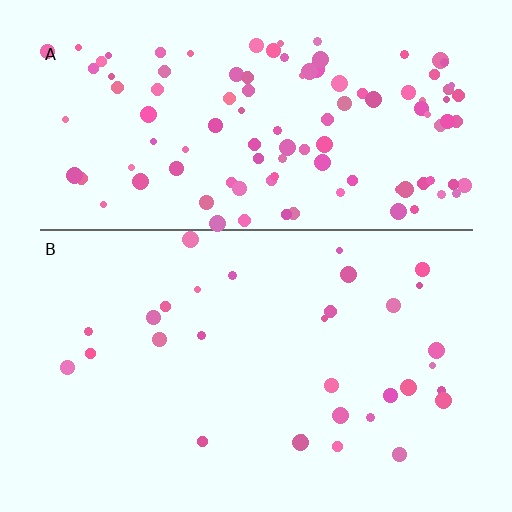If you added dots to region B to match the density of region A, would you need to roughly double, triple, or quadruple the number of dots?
Approximately quadruple.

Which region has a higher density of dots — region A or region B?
A (the top).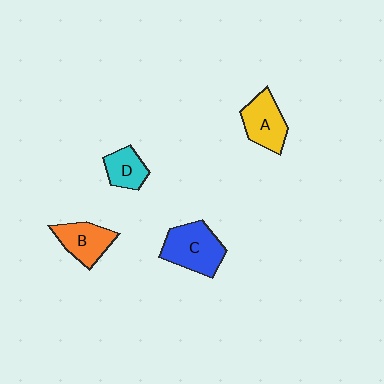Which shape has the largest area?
Shape C (blue).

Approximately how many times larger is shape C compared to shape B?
Approximately 1.3 times.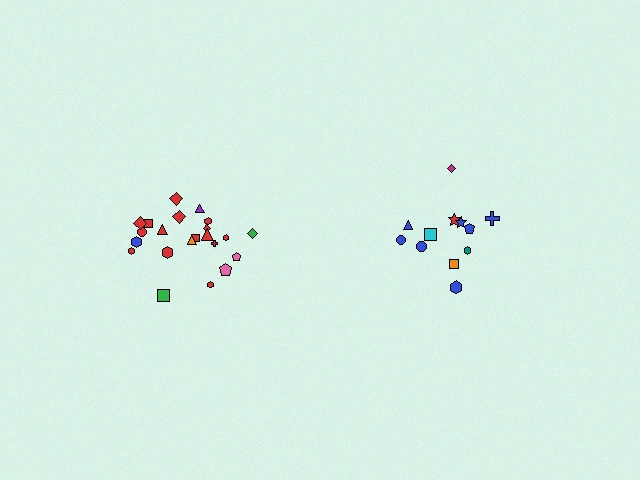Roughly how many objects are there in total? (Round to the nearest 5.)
Roughly 35 objects in total.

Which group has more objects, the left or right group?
The left group.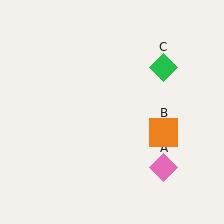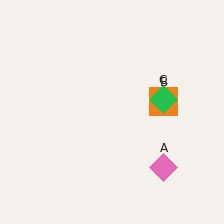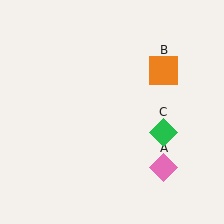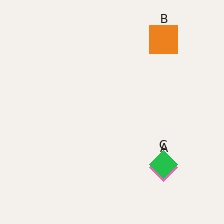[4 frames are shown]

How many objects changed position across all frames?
2 objects changed position: orange square (object B), green diamond (object C).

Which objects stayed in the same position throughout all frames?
Pink diamond (object A) remained stationary.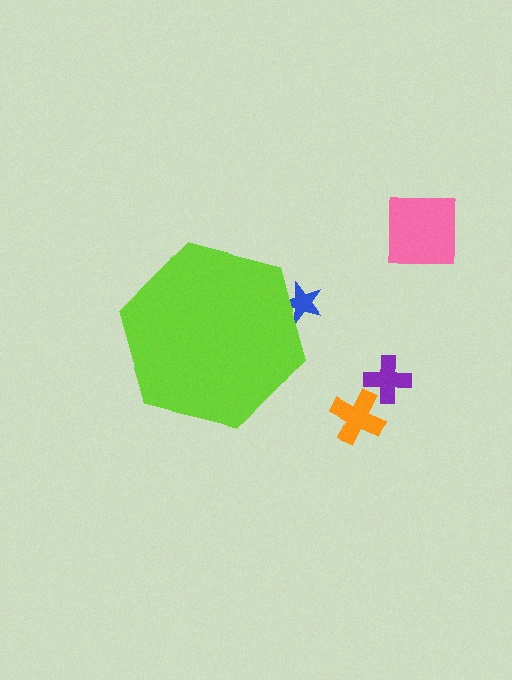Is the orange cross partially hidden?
No, the orange cross is fully visible.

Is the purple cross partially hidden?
No, the purple cross is fully visible.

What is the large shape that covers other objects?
A lime hexagon.